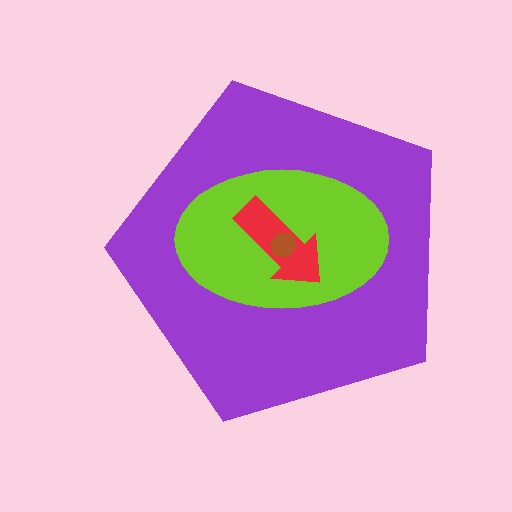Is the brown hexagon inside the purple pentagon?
Yes.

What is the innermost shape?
The brown hexagon.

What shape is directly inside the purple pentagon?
The lime ellipse.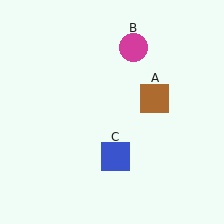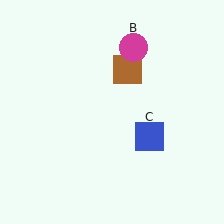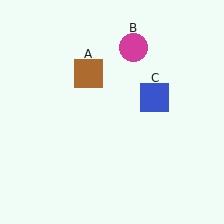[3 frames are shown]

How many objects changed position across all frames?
2 objects changed position: brown square (object A), blue square (object C).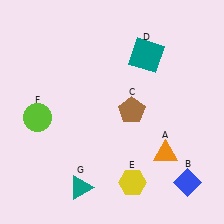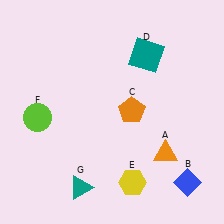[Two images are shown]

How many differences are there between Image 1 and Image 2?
There is 1 difference between the two images.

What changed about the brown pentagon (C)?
In Image 1, C is brown. In Image 2, it changed to orange.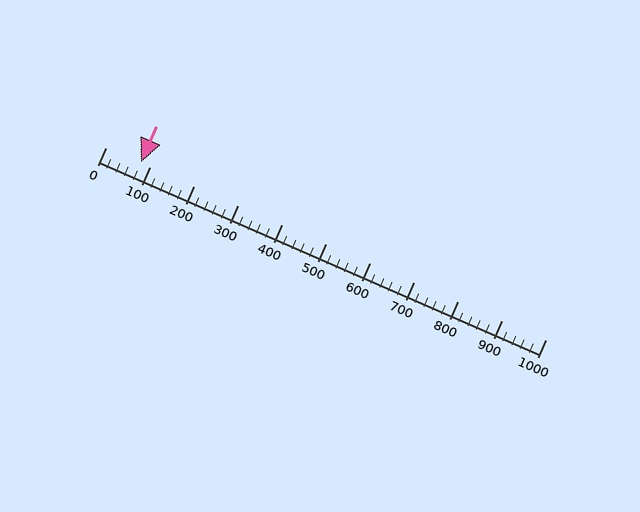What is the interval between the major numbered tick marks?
The major tick marks are spaced 100 units apart.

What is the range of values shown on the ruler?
The ruler shows values from 0 to 1000.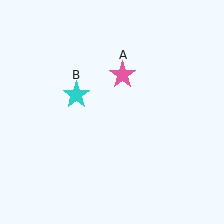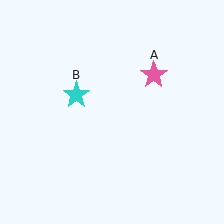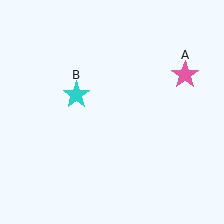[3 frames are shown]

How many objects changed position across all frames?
1 object changed position: pink star (object A).